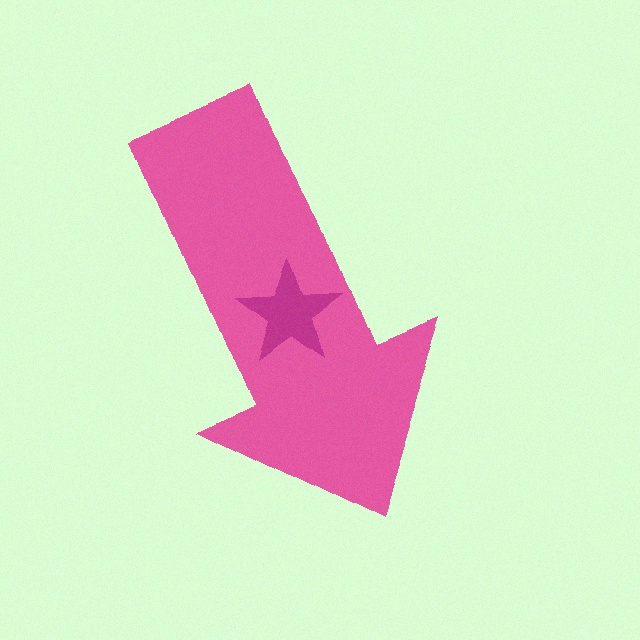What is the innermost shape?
The magenta star.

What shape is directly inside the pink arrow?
The magenta star.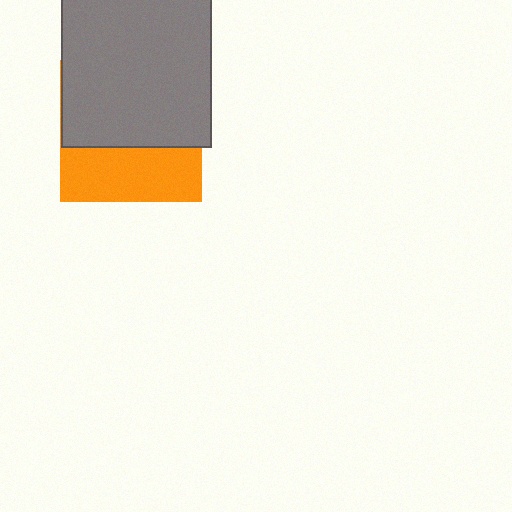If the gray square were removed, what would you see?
You would see the complete orange square.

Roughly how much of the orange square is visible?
A small part of it is visible (roughly 39%).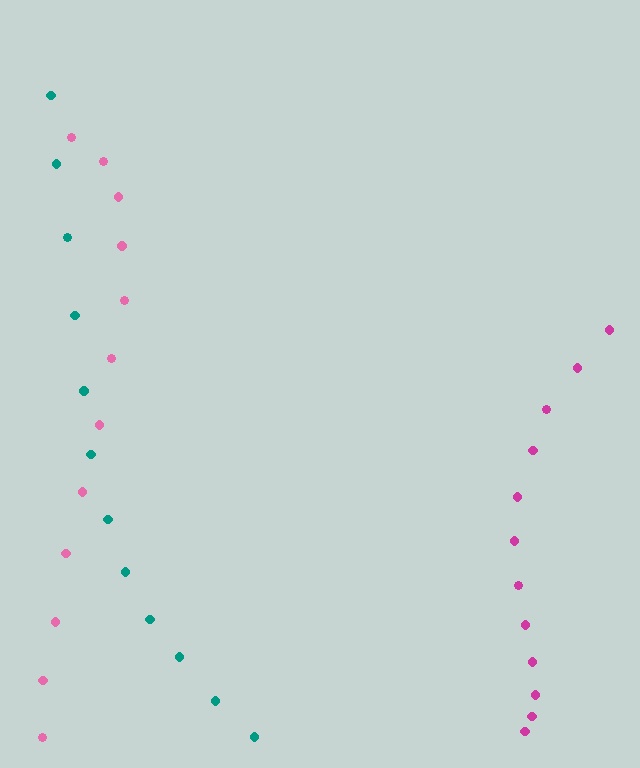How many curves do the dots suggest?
There are 3 distinct paths.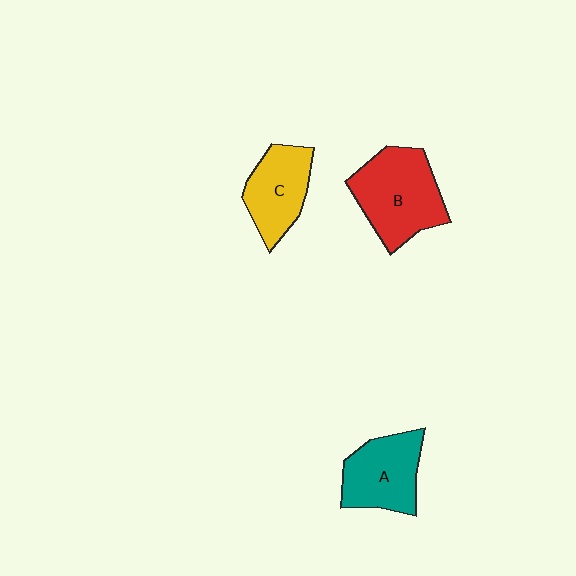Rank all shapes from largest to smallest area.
From largest to smallest: B (red), A (teal), C (yellow).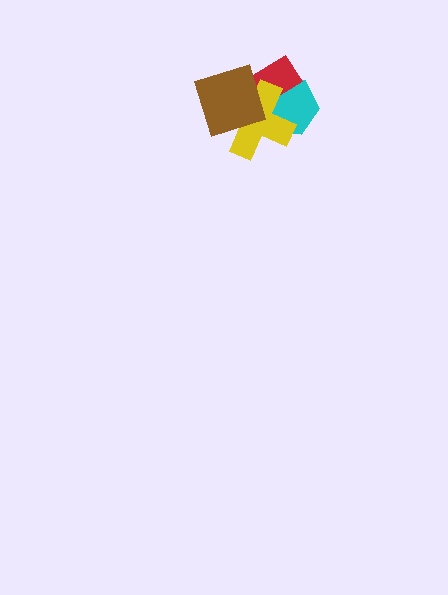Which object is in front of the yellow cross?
The brown diamond is in front of the yellow cross.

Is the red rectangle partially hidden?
Yes, it is partially covered by another shape.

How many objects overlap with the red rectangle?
3 objects overlap with the red rectangle.